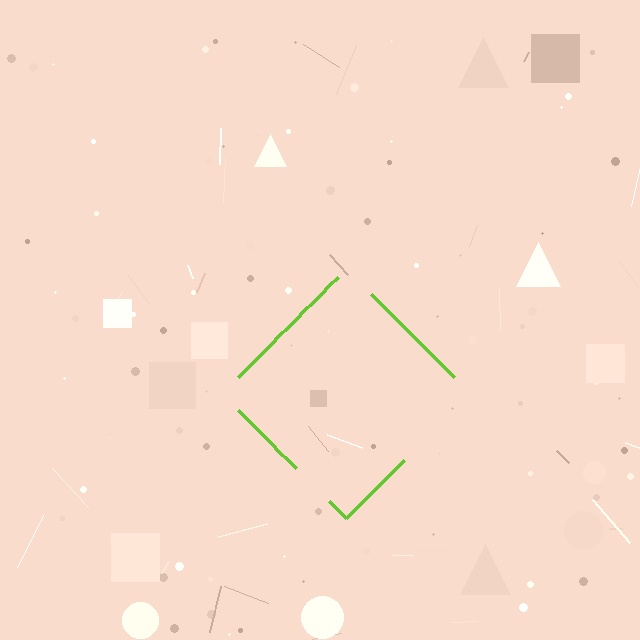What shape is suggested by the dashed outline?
The dashed outline suggests a diamond.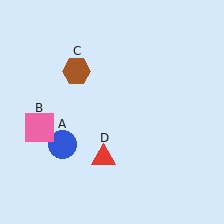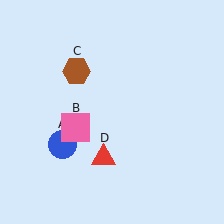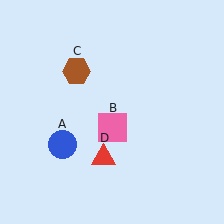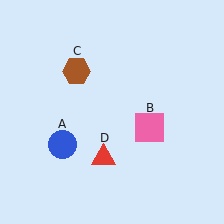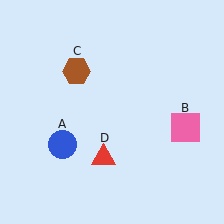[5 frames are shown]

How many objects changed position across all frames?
1 object changed position: pink square (object B).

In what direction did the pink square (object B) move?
The pink square (object B) moved right.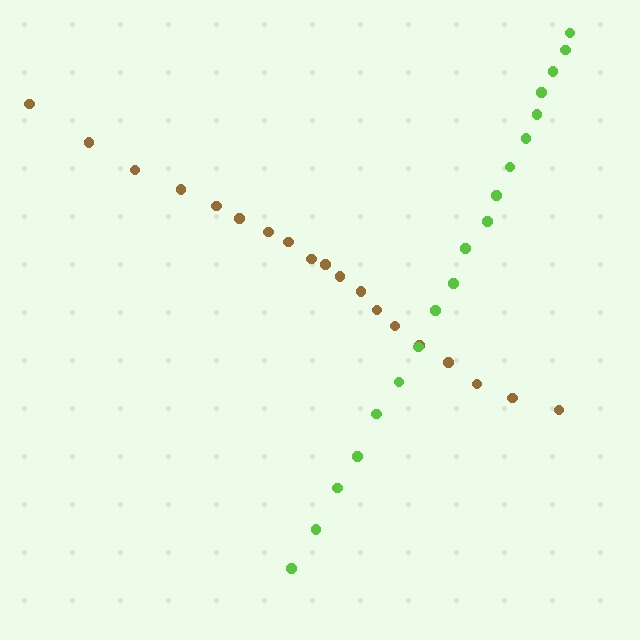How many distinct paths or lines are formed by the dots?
There are 2 distinct paths.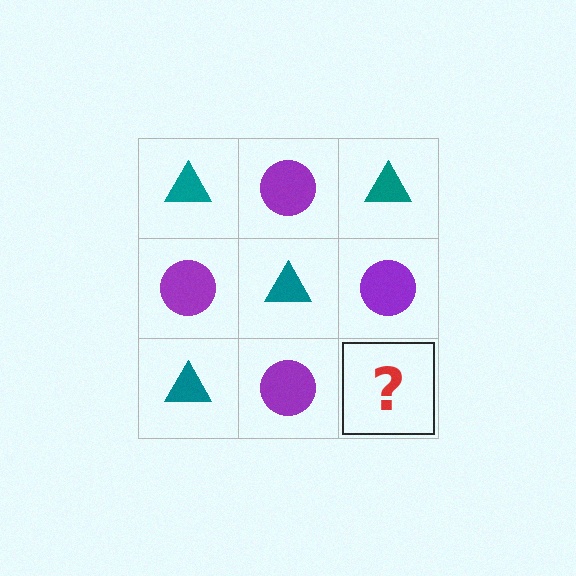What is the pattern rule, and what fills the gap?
The rule is that it alternates teal triangle and purple circle in a checkerboard pattern. The gap should be filled with a teal triangle.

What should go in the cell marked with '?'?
The missing cell should contain a teal triangle.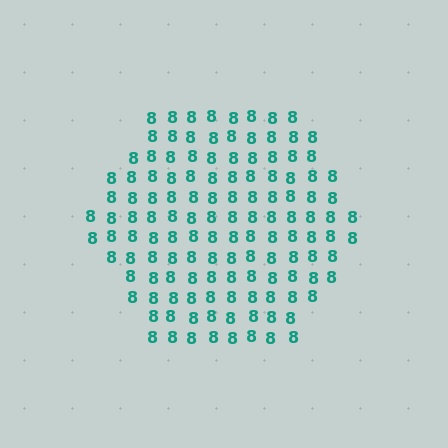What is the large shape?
The large shape is a hexagon.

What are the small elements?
The small elements are digit 8's.